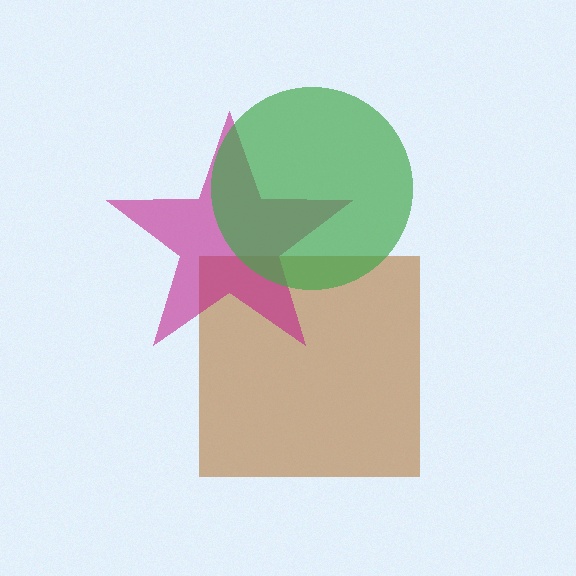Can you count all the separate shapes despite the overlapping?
Yes, there are 3 separate shapes.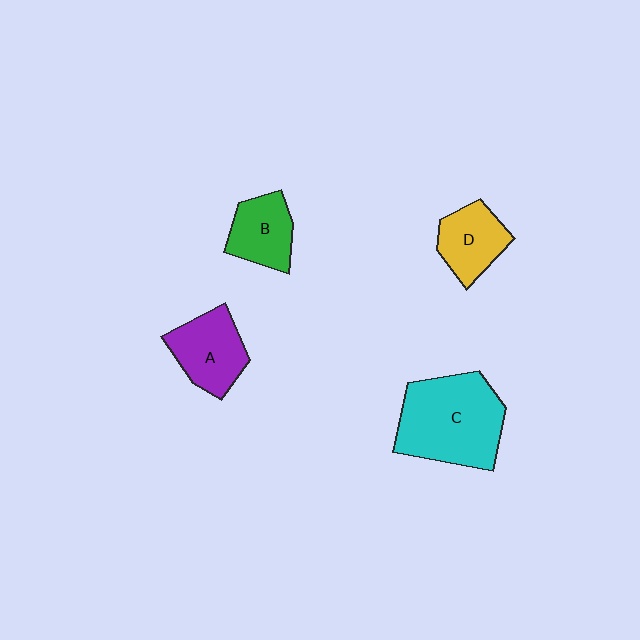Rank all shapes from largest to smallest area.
From largest to smallest: C (cyan), A (purple), D (yellow), B (green).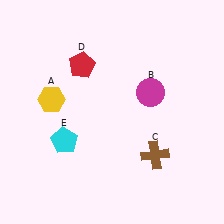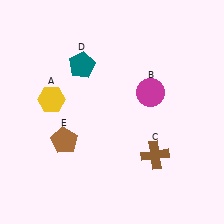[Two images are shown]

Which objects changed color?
D changed from red to teal. E changed from cyan to brown.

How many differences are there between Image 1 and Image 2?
There are 2 differences between the two images.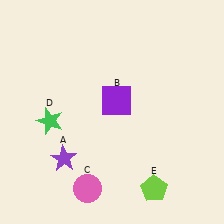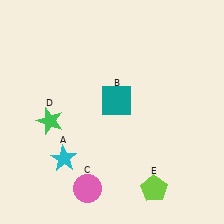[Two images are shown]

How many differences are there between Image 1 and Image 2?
There are 2 differences between the two images.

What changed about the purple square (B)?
In Image 1, B is purple. In Image 2, it changed to teal.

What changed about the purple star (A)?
In Image 1, A is purple. In Image 2, it changed to cyan.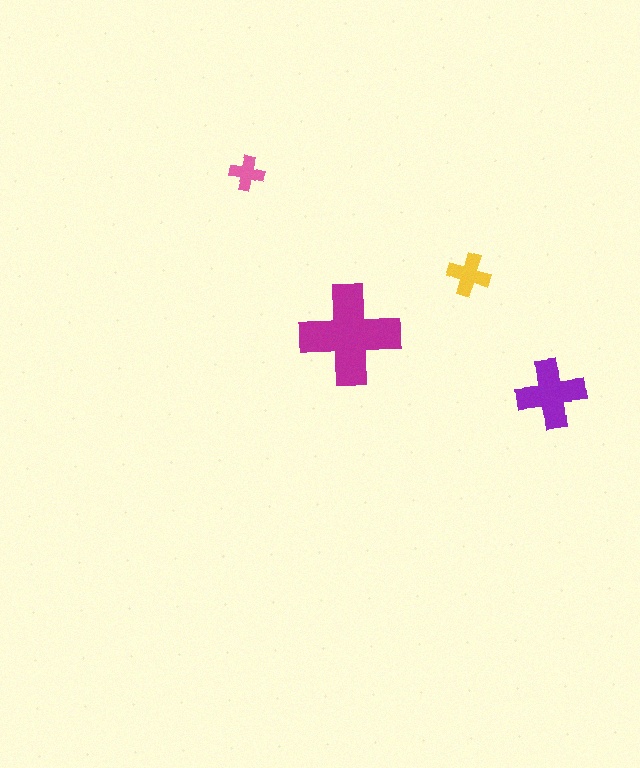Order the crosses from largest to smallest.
the magenta one, the purple one, the yellow one, the pink one.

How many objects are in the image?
There are 4 objects in the image.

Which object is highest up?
The pink cross is topmost.